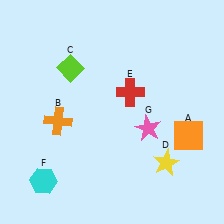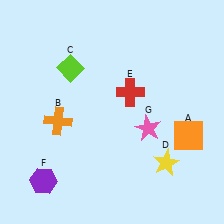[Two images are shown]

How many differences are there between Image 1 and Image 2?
There is 1 difference between the two images.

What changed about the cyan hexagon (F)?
In Image 1, F is cyan. In Image 2, it changed to purple.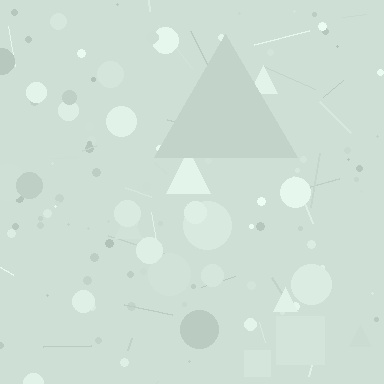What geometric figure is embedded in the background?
A triangle is embedded in the background.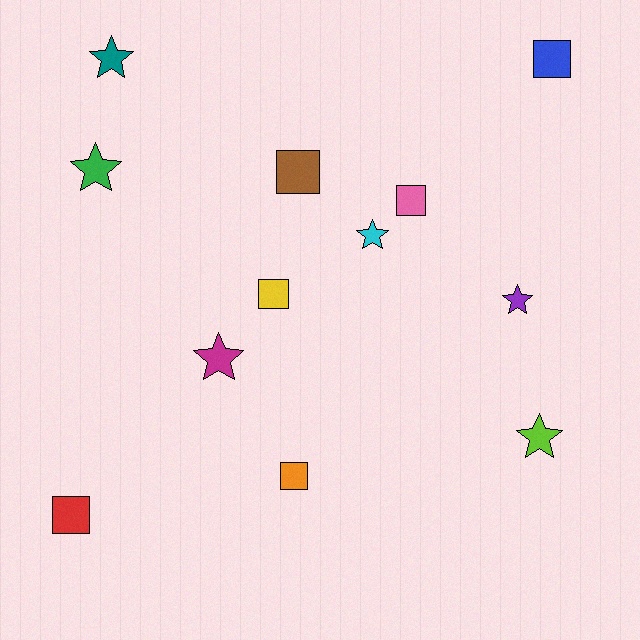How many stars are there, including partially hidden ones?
There are 6 stars.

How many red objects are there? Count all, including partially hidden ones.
There is 1 red object.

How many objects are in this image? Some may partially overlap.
There are 12 objects.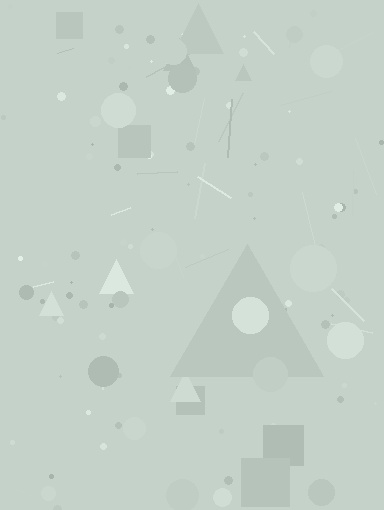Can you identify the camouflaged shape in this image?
The camouflaged shape is a triangle.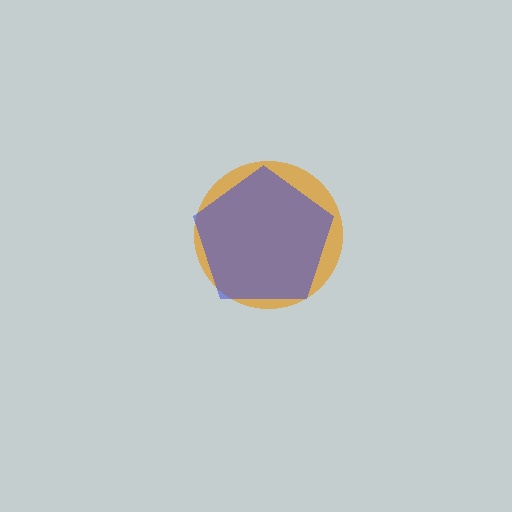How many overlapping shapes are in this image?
There are 2 overlapping shapes in the image.